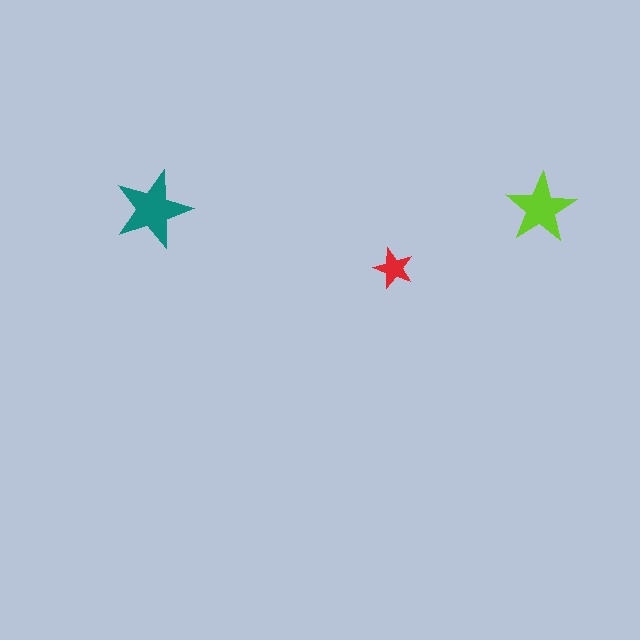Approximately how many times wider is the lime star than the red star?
About 2 times wider.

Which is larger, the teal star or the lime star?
The teal one.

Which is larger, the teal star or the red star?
The teal one.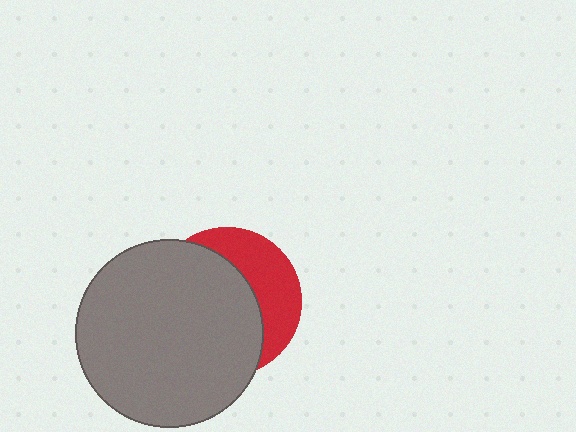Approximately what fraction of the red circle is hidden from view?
Roughly 65% of the red circle is hidden behind the gray circle.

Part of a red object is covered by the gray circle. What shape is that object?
It is a circle.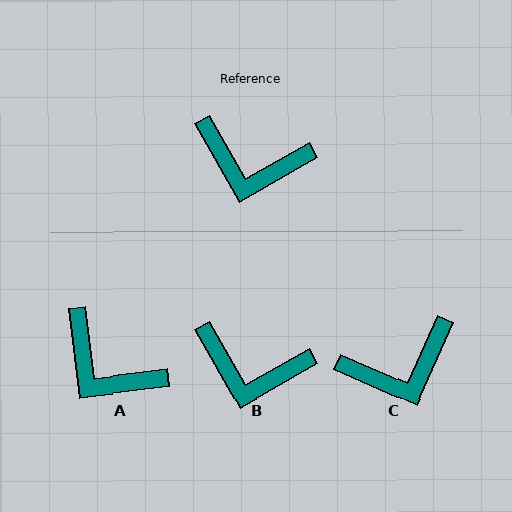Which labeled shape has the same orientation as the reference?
B.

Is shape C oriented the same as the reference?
No, it is off by about 36 degrees.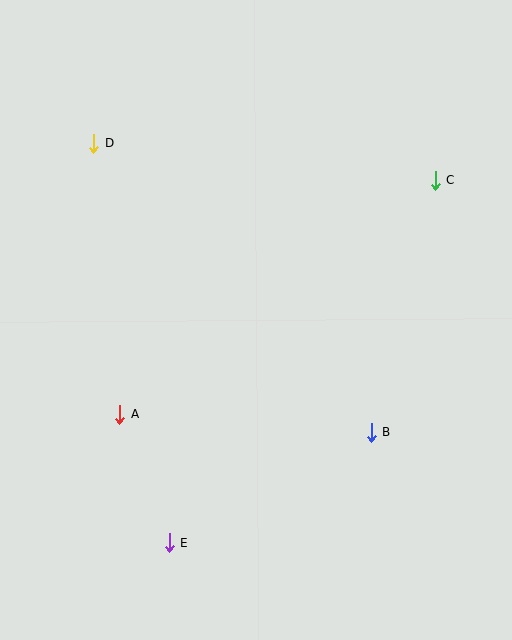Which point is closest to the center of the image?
Point B at (371, 433) is closest to the center.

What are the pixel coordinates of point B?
Point B is at (371, 433).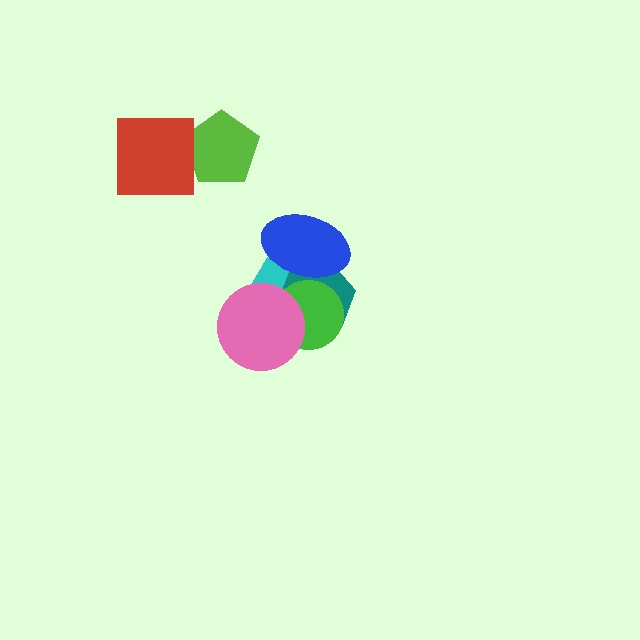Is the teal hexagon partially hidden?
Yes, it is partially covered by another shape.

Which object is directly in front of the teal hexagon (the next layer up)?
The blue ellipse is directly in front of the teal hexagon.